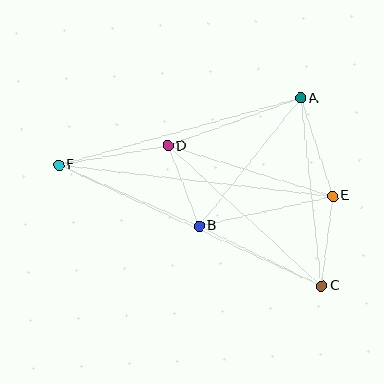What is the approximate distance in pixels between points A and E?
The distance between A and E is approximately 103 pixels.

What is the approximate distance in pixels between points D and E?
The distance between D and E is approximately 172 pixels.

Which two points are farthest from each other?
Points C and F are farthest from each other.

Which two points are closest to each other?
Points B and D are closest to each other.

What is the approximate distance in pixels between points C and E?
The distance between C and E is approximately 90 pixels.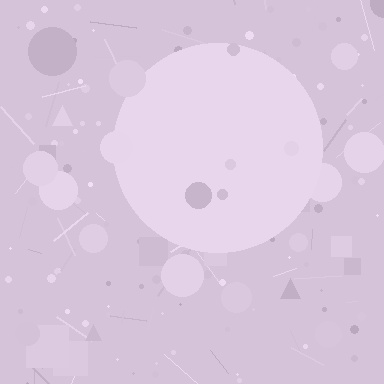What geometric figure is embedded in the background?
A circle is embedded in the background.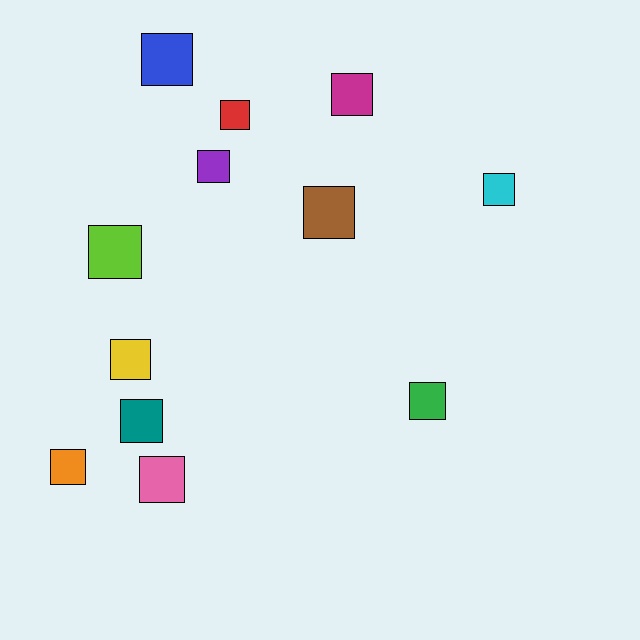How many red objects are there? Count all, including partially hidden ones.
There is 1 red object.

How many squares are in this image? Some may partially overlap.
There are 12 squares.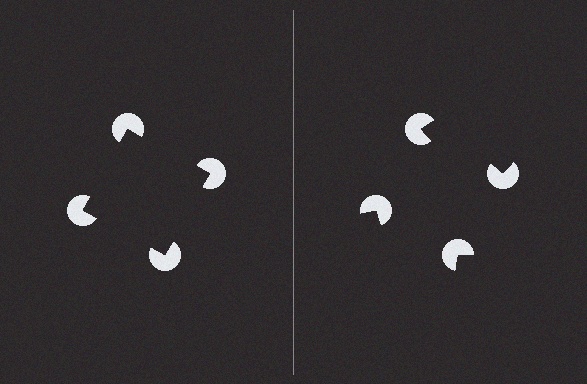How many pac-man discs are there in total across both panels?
8 — 4 on each side.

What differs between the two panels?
The pac-man discs are positioned identically on both sides; only the wedge orientations differ. On the left they align to a square; on the right they are misaligned.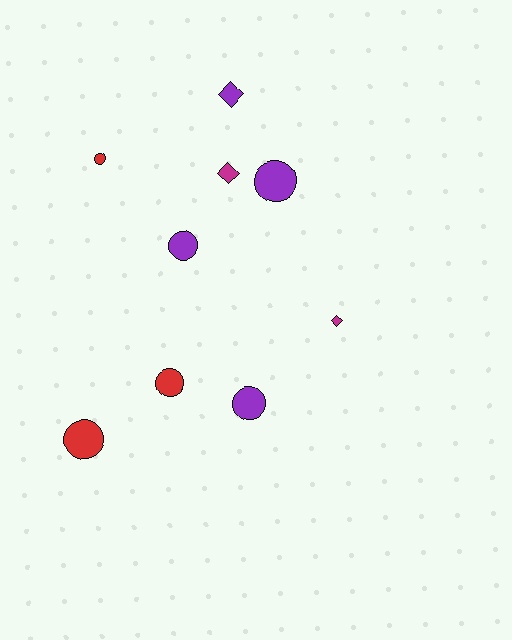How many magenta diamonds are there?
There are 2 magenta diamonds.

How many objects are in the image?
There are 9 objects.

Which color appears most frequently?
Purple, with 4 objects.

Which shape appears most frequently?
Circle, with 6 objects.